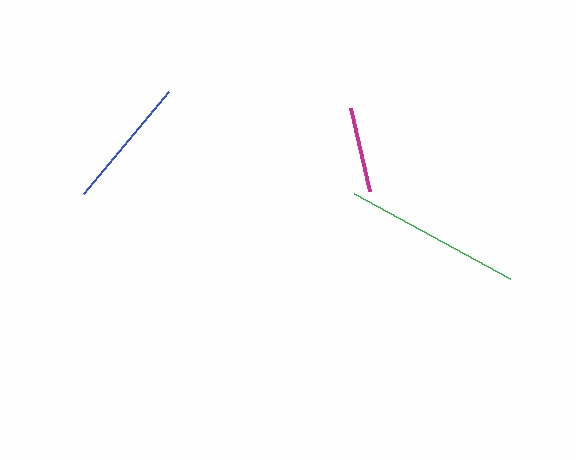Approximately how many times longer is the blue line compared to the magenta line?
The blue line is approximately 1.5 times the length of the magenta line.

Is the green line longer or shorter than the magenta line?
The green line is longer than the magenta line.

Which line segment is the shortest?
The magenta line is the shortest at approximately 86 pixels.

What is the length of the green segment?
The green segment is approximately 178 pixels long.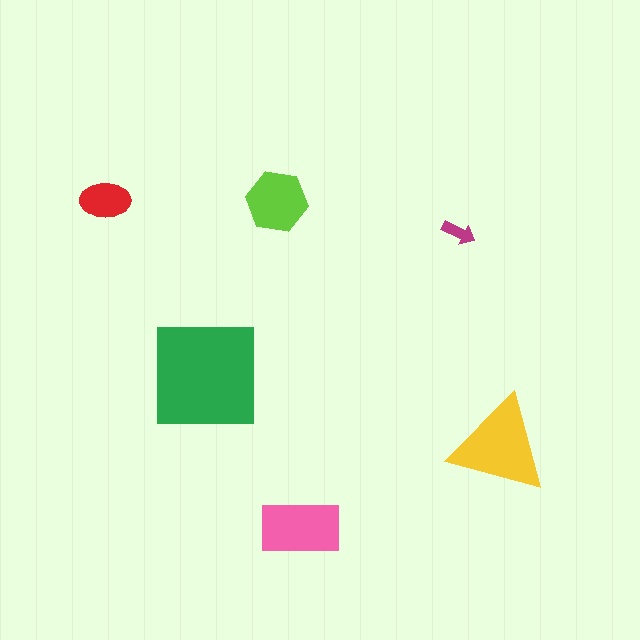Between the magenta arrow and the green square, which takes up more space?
The green square.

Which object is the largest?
The green square.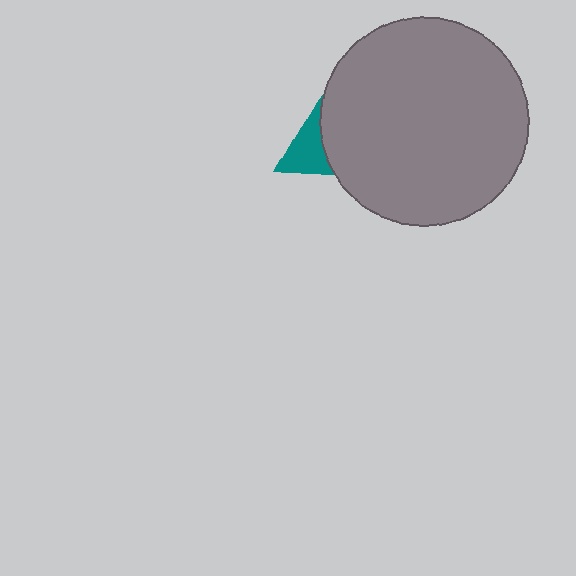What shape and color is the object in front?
The object in front is a gray circle.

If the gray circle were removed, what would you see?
You would see the complete teal triangle.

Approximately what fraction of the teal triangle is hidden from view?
Roughly 63% of the teal triangle is hidden behind the gray circle.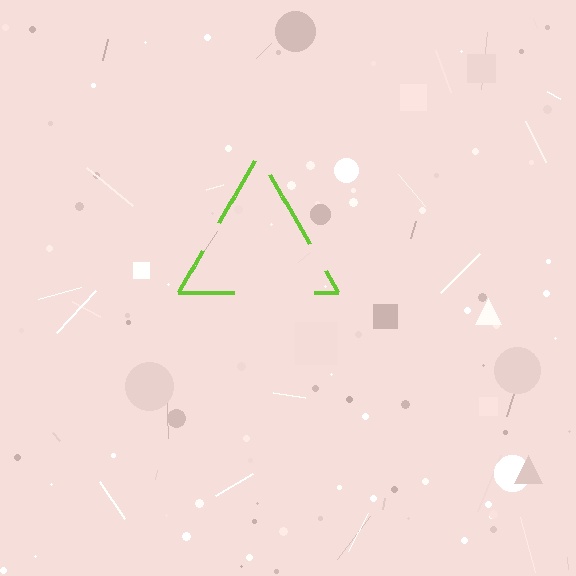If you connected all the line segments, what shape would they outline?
They would outline a triangle.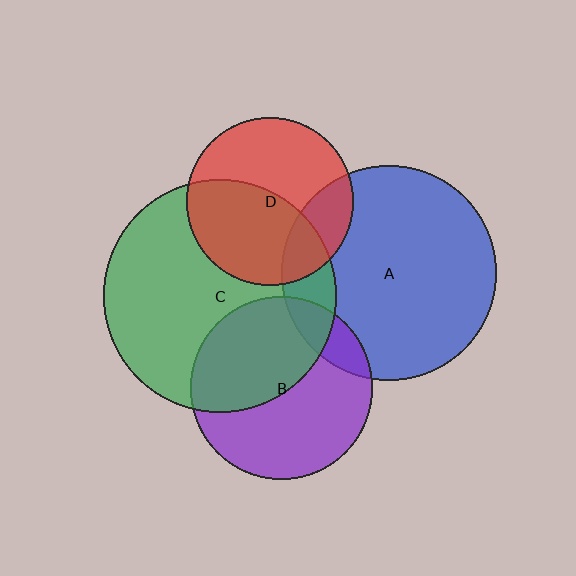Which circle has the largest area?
Circle C (green).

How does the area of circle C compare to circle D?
Approximately 1.9 times.